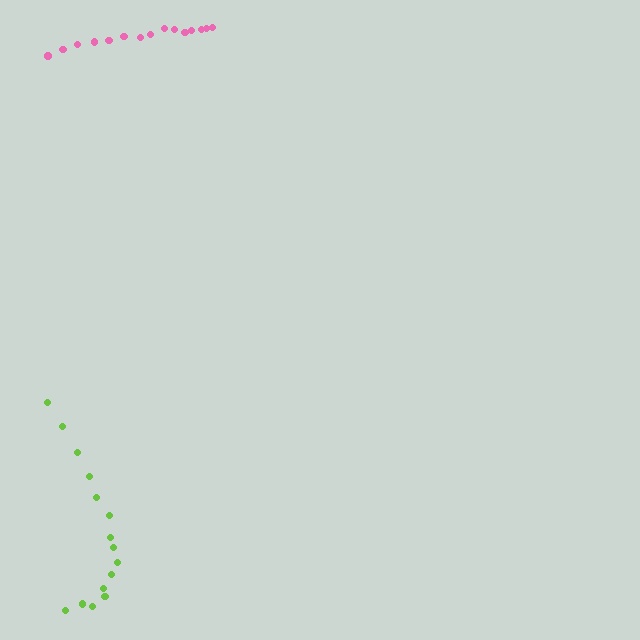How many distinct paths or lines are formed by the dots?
There are 2 distinct paths.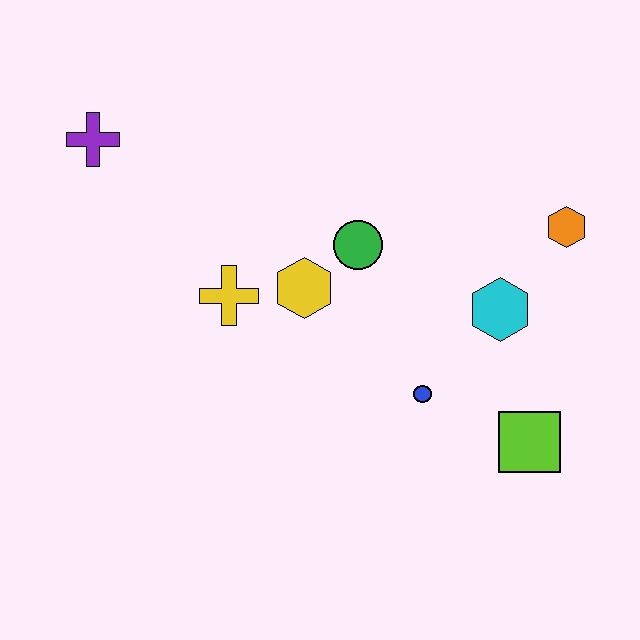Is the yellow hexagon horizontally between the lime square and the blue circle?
No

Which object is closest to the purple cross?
The yellow cross is closest to the purple cross.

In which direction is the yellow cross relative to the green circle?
The yellow cross is to the left of the green circle.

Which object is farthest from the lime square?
The purple cross is farthest from the lime square.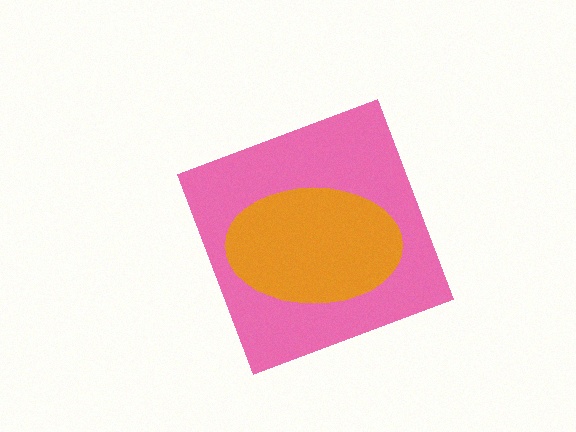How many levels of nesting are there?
2.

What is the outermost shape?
The pink diamond.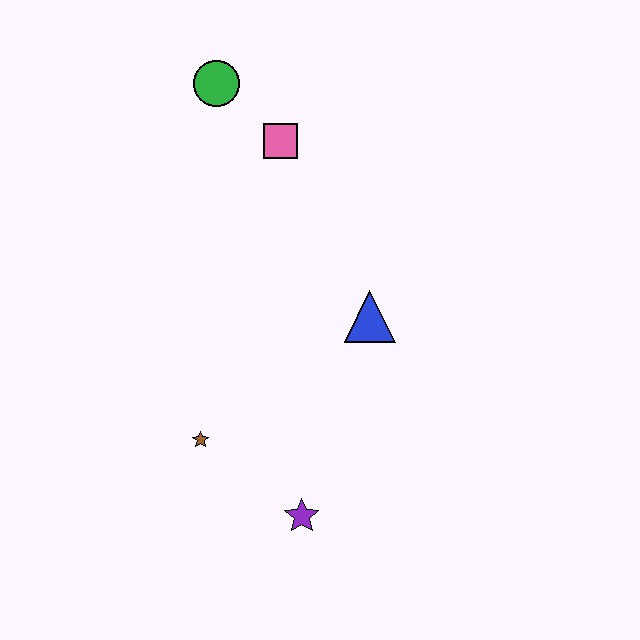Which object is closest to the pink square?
The green circle is closest to the pink square.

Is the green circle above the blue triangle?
Yes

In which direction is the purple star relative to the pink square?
The purple star is below the pink square.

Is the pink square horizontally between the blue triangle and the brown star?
Yes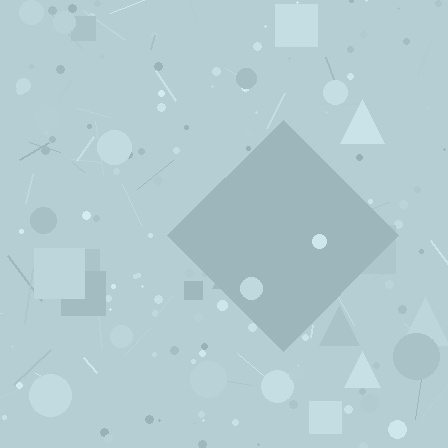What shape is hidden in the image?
A diamond is hidden in the image.